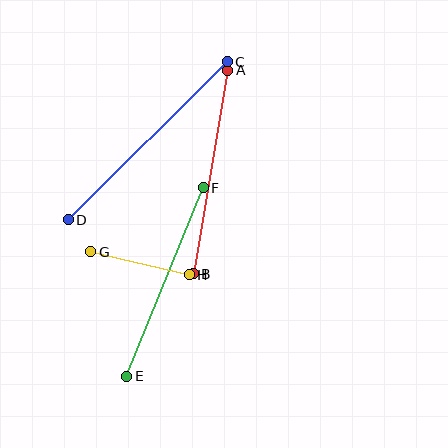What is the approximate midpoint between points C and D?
The midpoint is at approximately (148, 141) pixels.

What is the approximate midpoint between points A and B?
The midpoint is at approximately (211, 172) pixels.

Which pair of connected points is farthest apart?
Points C and D are farthest apart.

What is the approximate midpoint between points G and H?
The midpoint is at approximately (140, 263) pixels.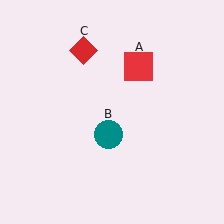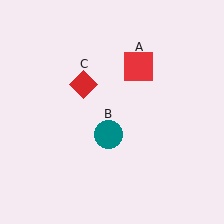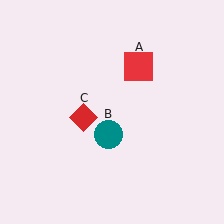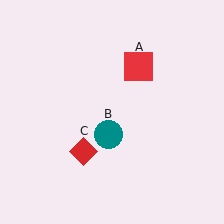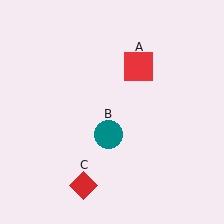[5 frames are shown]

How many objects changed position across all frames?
1 object changed position: red diamond (object C).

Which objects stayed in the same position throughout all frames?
Red square (object A) and teal circle (object B) remained stationary.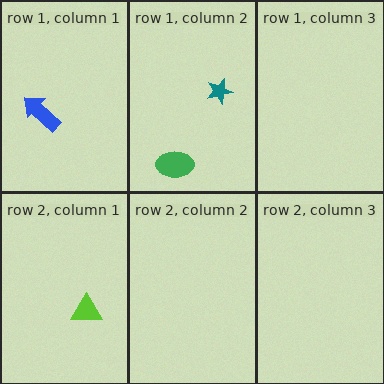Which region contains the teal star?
The row 1, column 2 region.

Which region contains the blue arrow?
The row 1, column 1 region.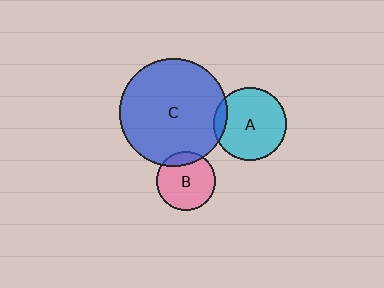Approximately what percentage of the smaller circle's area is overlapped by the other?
Approximately 10%.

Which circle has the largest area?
Circle C (blue).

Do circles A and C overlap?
Yes.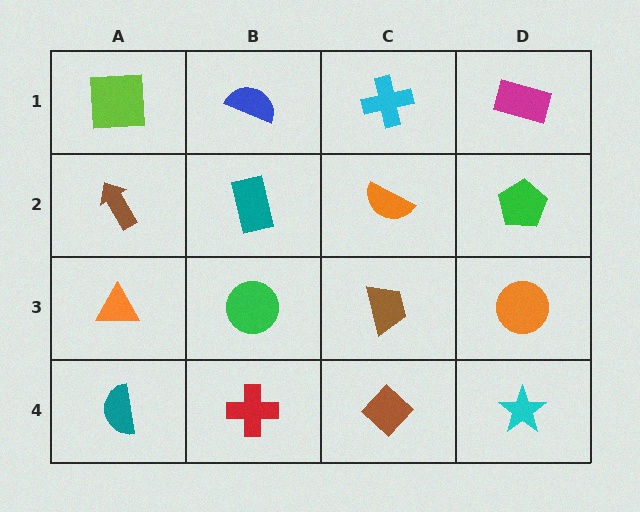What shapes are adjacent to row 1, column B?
A teal rectangle (row 2, column B), a lime square (row 1, column A), a cyan cross (row 1, column C).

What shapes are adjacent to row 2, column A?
A lime square (row 1, column A), an orange triangle (row 3, column A), a teal rectangle (row 2, column B).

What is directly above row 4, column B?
A green circle.